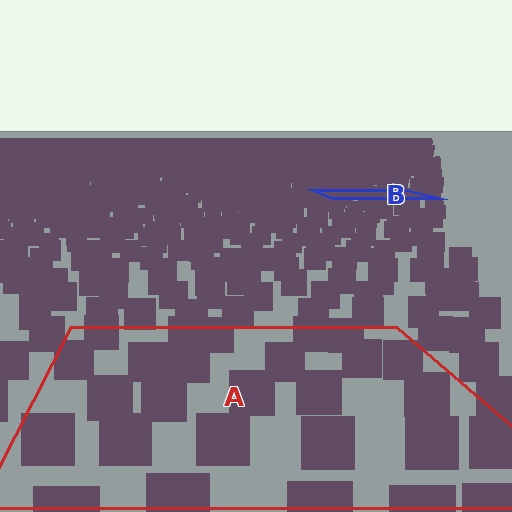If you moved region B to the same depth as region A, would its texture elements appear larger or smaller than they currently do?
They would appear larger. At a closer depth, the same texture elements are projected at a bigger on-screen size.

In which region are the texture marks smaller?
The texture marks are smaller in region B, because it is farther away.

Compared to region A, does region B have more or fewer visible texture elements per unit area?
Region B has more texture elements per unit area — they are packed more densely because it is farther away.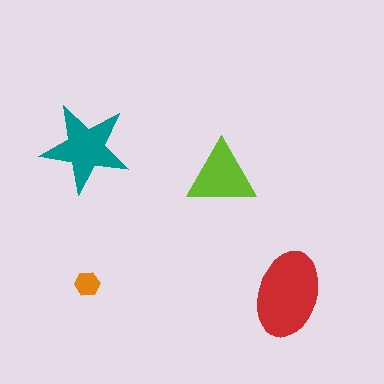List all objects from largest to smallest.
The red ellipse, the teal star, the lime triangle, the orange hexagon.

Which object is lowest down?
The red ellipse is bottommost.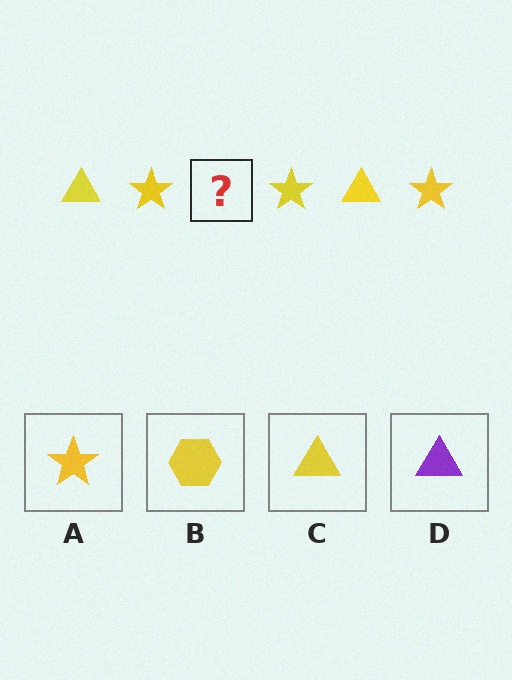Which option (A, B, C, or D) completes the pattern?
C.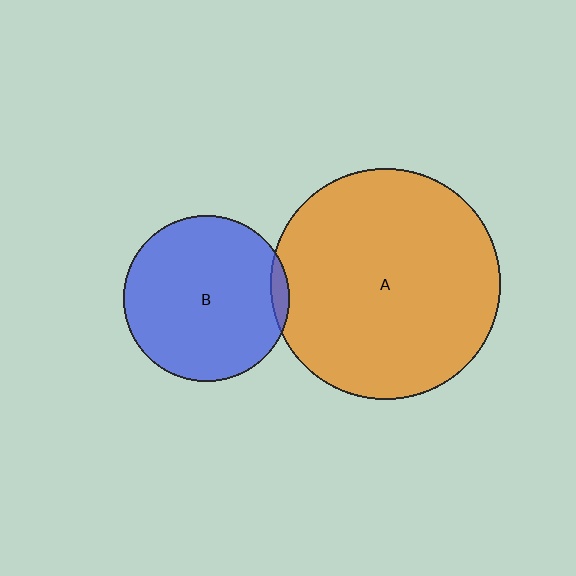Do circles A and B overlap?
Yes.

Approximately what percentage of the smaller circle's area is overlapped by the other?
Approximately 5%.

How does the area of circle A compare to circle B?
Approximately 1.9 times.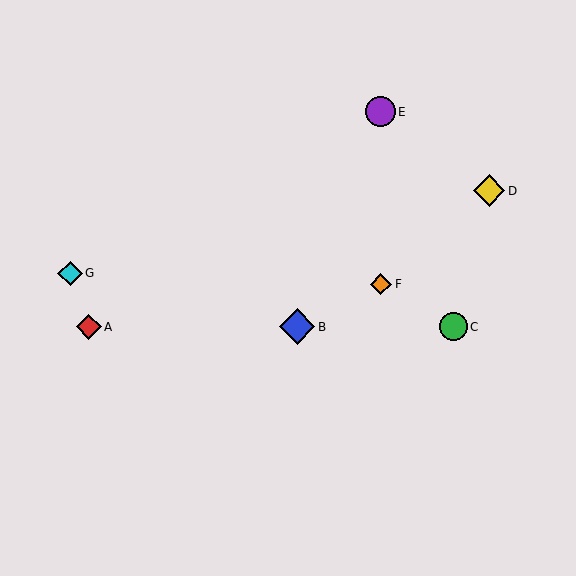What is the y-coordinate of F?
Object F is at y≈284.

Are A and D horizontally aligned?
No, A is at y≈327 and D is at y≈191.